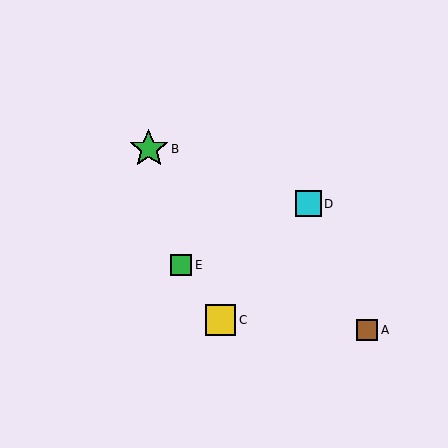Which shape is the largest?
The green star (labeled B) is the largest.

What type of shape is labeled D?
Shape D is a cyan square.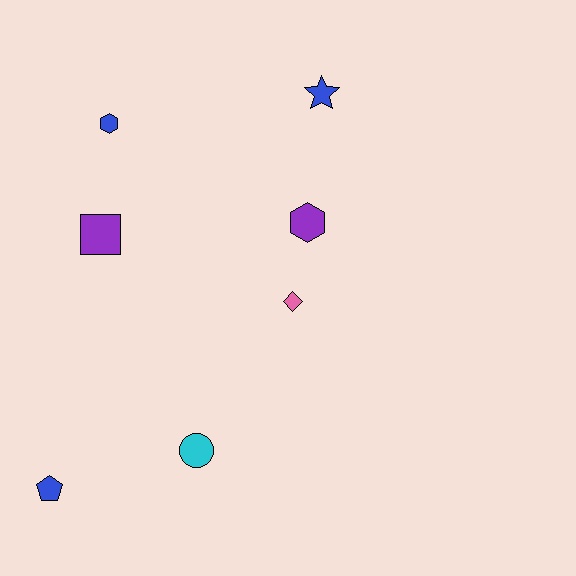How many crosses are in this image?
There are no crosses.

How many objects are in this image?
There are 7 objects.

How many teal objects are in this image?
There are no teal objects.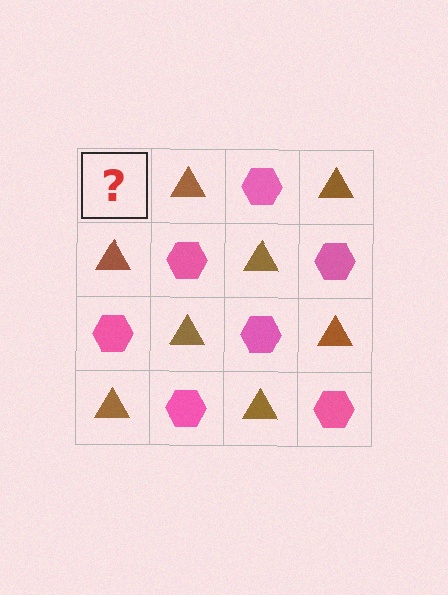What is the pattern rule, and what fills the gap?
The rule is that it alternates pink hexagon and brown triangle in a checkerboard pattern. The gap should be filled with a pink hexagon.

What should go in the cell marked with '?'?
The missing cell should contain a pink hexagon.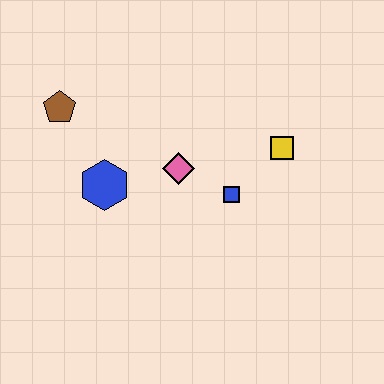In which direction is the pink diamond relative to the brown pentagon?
The pink diamond is to the right of the brown pentagon.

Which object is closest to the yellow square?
The blue square is closest to the yellow square.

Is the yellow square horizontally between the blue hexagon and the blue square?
No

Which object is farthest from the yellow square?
The brown pentagon is farthest from the yellow square.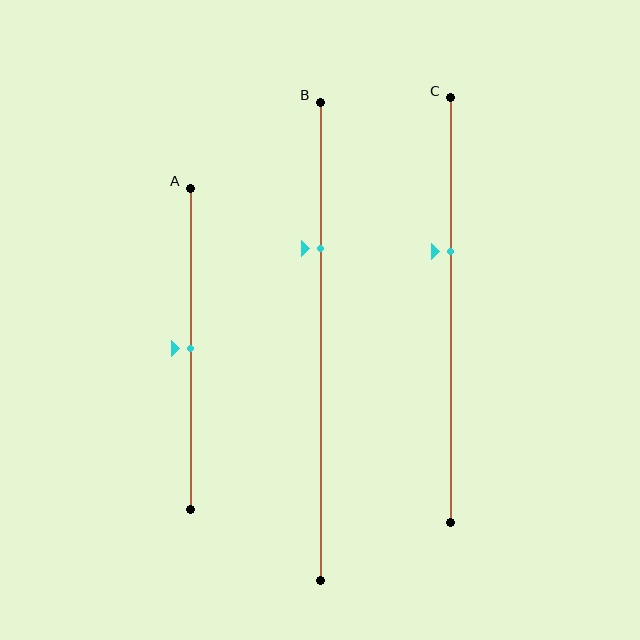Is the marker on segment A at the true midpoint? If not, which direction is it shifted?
Yes, the marker on segment A is at the true midpoint.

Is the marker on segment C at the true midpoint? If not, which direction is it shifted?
No, the marker on segment C is shifted upward by about 14% of the segment length.